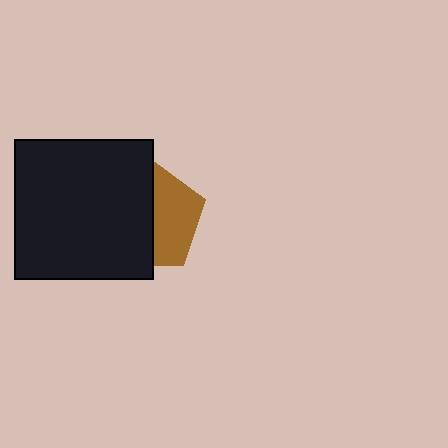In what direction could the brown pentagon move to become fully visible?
The brown pentagon could move right. That would shift it out from behind the black square entirely.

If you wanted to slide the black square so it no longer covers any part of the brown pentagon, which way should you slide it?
Slide it left — that is the most direct way to separate the two shapes.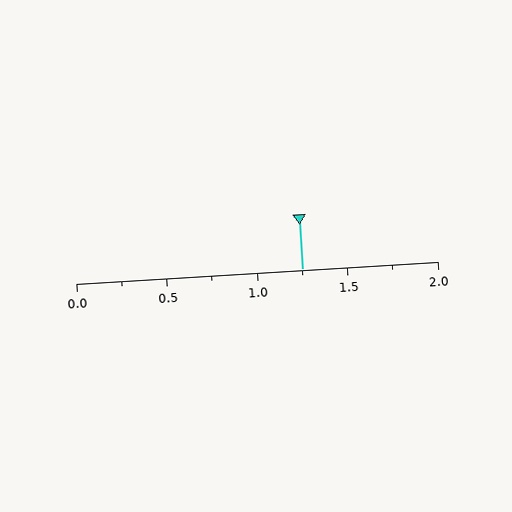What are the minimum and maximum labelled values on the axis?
The axis runs from 0.0 to 2.0.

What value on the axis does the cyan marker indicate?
The marker indicates approximately 1.25.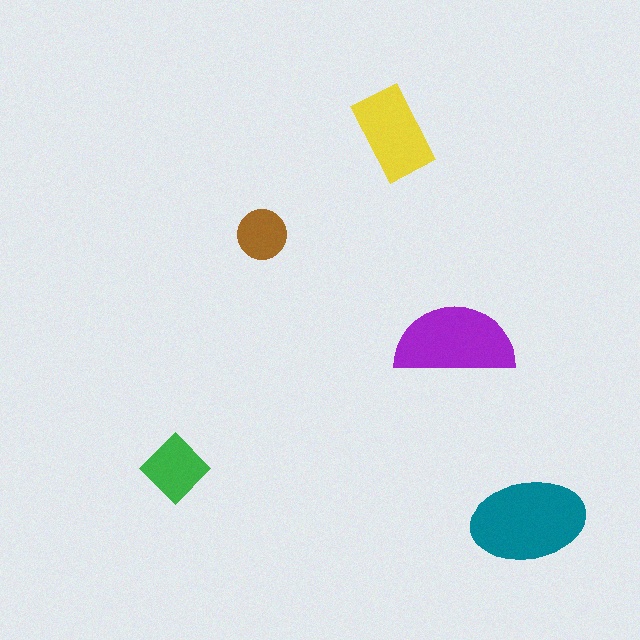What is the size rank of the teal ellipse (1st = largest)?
1st.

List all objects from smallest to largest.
The brown circle, the green diamond, the yellow rectangle, the purple semicircle, the teal ellipse.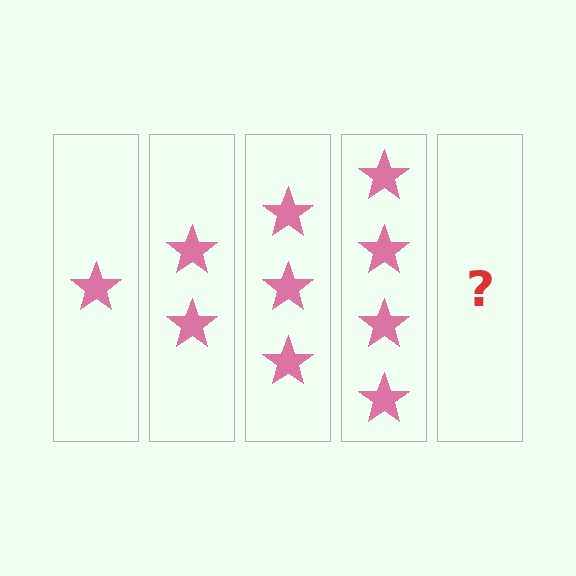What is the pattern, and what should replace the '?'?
The pattern is that each step adds one more star. The '?' should be 5 stars.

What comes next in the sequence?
The next element should be 5 stars.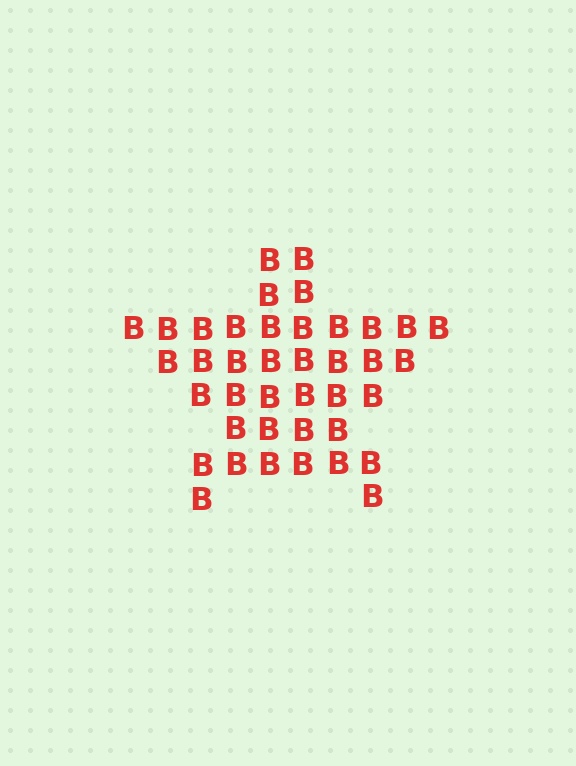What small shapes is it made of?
It is made of small letter B's.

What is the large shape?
The large shape is a star.